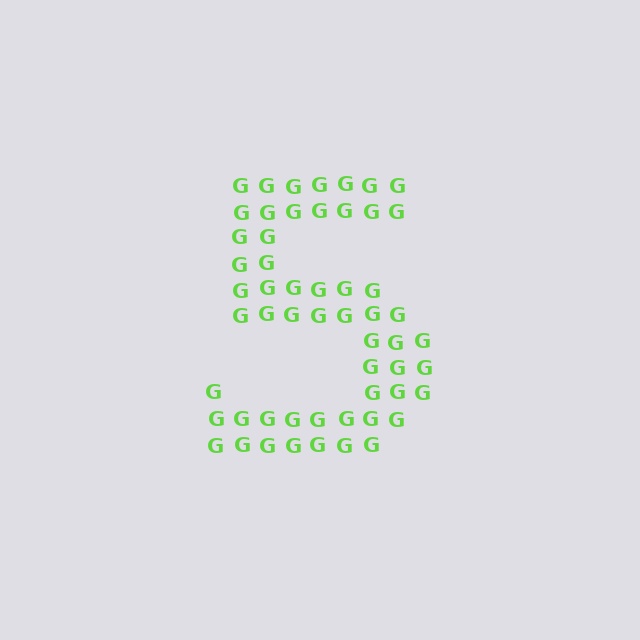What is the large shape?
The large shape is the digit 5.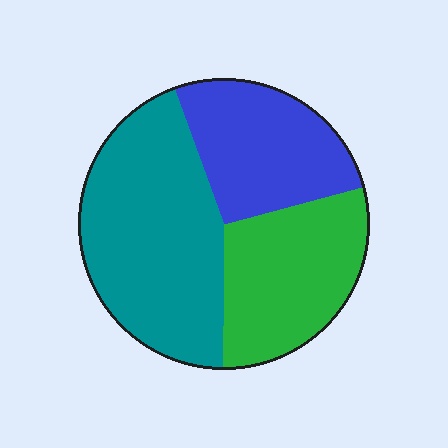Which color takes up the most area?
Teal, at roughly 45%.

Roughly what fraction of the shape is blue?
Blue covers roughly 25% of the shape.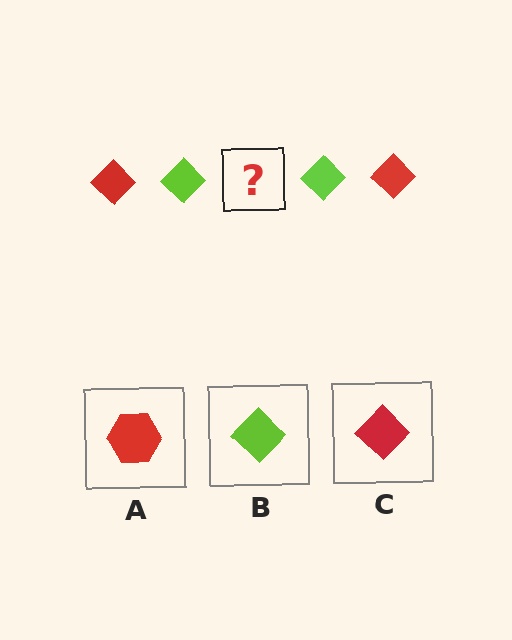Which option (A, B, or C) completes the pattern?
C.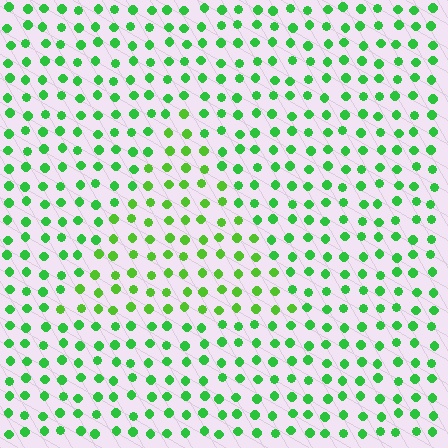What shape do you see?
I see a triangle.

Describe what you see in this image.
The image is filled with small green elements in a uniform arrangement. A triangle-shaped region is visible where the elements are tinted to a slightly different hue, forming a subtle color boundary.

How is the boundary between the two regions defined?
The boundary is defined purely by a slight shift in hue (about 22 degrees). Spacing, size, and orientation are identical on both sides.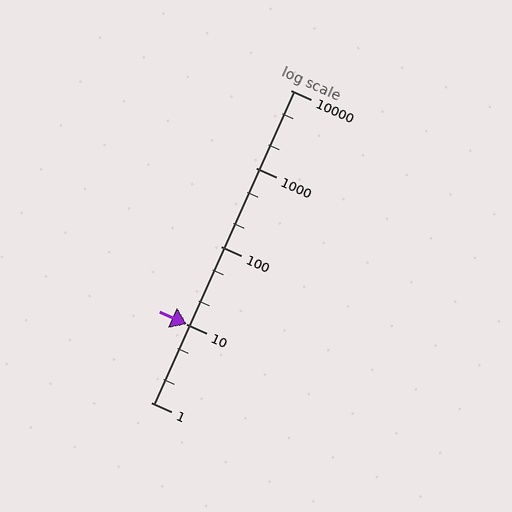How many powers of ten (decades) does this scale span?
The scale spans 4 decades, from 1 to 10000.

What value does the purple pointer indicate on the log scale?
The pointer indicates approximately 10.